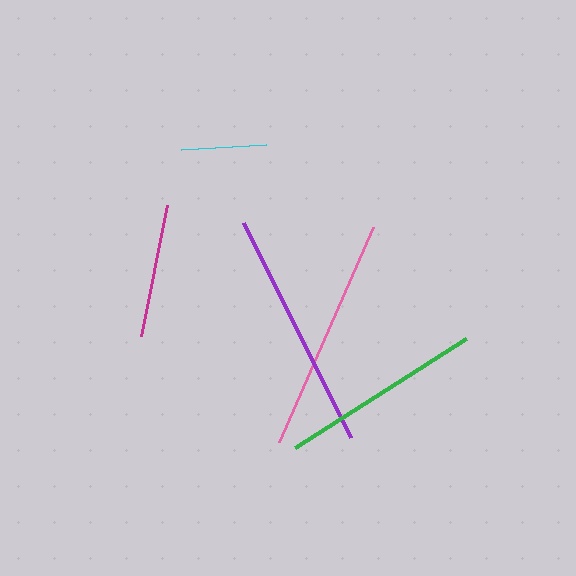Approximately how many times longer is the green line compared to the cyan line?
The green line is approximately 2.4 times the length of the cyan line.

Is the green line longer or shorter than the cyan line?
The green line is longer than the cyan line.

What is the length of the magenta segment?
The magenta segment is approximately 133 pixels long.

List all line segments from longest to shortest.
From longest to shortest: purple, pink, green, magenta, cyan.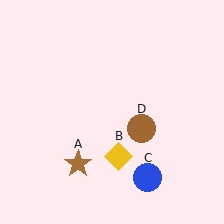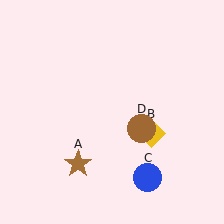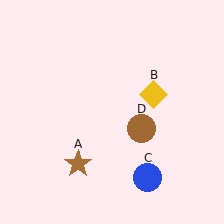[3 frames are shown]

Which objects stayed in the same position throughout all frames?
Brown star (object A) and blue circle (object C) and brown circle (object D) remained stationary.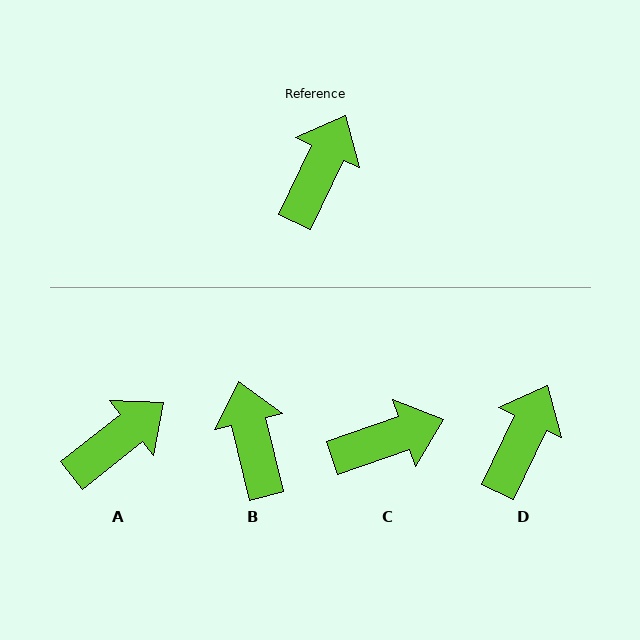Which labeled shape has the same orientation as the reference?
D.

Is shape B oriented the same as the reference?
No, it is off by about 39 degrees.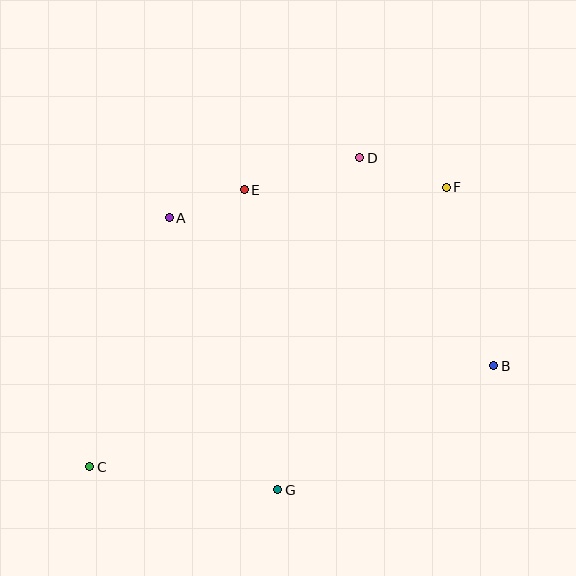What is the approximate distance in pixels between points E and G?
The distance between E and G is approximately 302 pixels.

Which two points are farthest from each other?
Points C and F are farthest from each other.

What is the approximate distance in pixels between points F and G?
The distance between F and G is approximately 346 pixels.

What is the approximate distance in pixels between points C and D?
The distance between C and D is approximately 411 pixels.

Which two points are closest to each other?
Points A and E are closest to each other.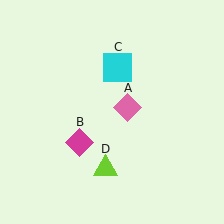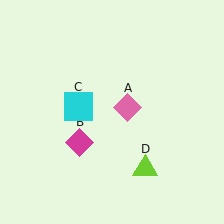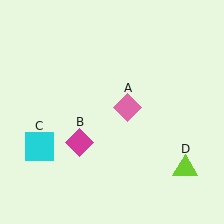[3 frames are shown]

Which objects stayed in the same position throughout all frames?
Pink diamond (object A) and magenta diamond (object B) remained stationary.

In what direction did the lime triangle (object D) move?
The lime triangle (object D) moved right.